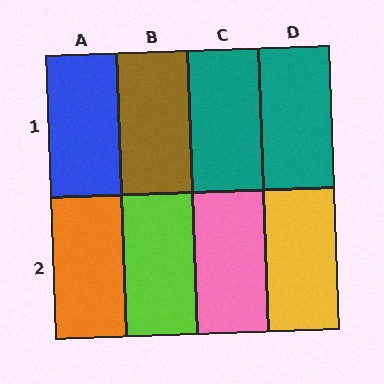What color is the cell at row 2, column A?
Orange.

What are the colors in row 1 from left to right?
Blue, brown, teal, teal.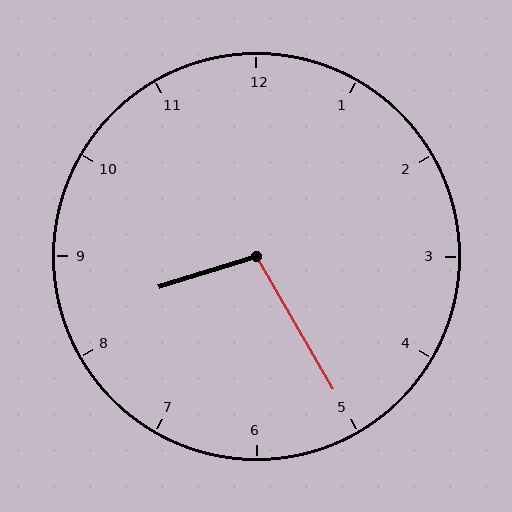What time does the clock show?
8:25.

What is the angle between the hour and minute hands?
Approximately 102 degrees.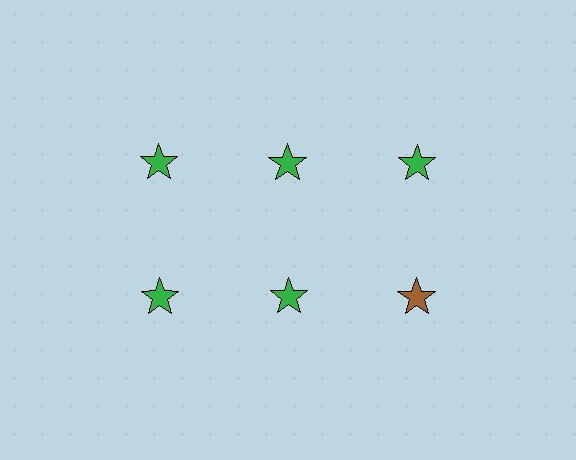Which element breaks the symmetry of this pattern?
The brown star in the second row, center column breaks the symmetry. All other shapes are green stars.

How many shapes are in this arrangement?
There are 6 shapes arranged in a grid pattern.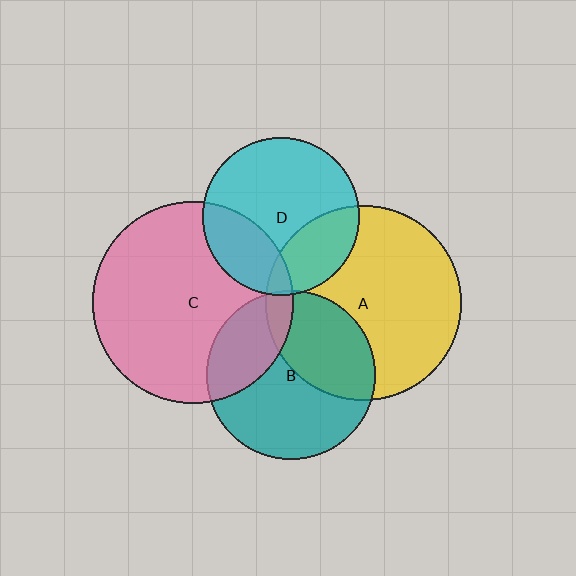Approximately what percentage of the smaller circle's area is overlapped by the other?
Approximately 25%.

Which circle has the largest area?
Circle C (pink).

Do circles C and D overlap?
Yes.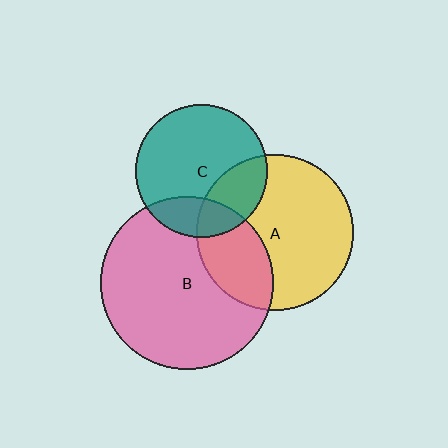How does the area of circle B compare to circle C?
Approximately 1.7 times.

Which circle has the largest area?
Circle B (pink).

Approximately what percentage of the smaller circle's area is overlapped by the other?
Approximately 20%.